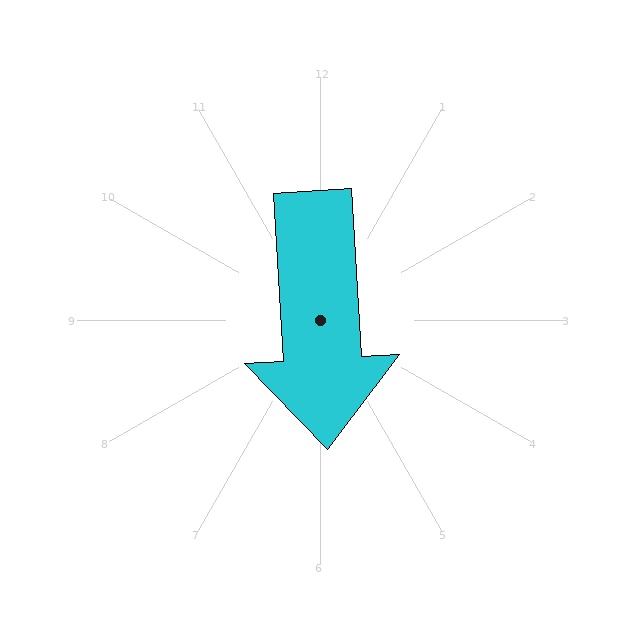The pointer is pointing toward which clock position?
Roughly 6 o'clock.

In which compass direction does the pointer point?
South.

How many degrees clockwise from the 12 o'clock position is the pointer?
Approximately 177 degrees.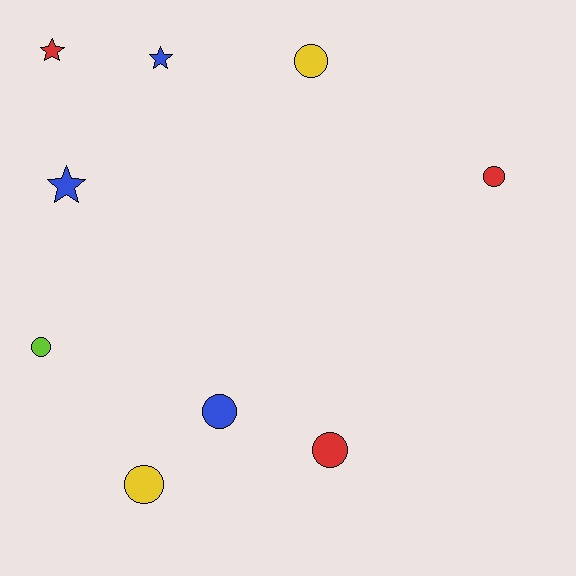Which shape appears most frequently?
Circle, with 6 objects.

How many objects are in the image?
There are 9 objects.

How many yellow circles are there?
There are 2 yellow circles.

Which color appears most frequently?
Blue, with 3 objects.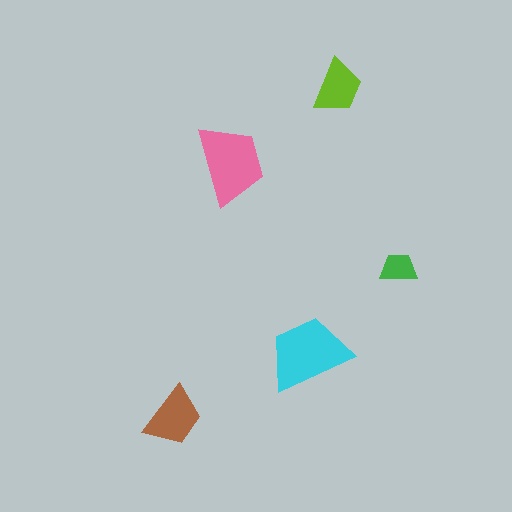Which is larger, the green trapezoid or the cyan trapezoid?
The cyan one.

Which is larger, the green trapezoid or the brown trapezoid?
The brown one.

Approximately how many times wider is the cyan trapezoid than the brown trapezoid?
About 1.5 times wider.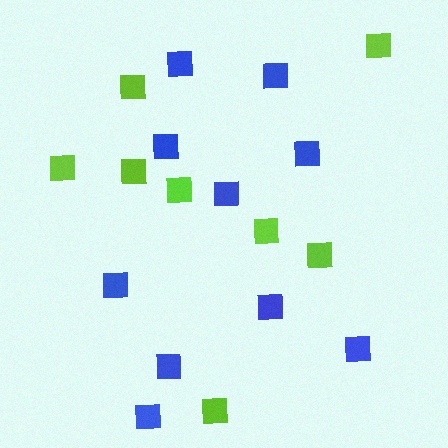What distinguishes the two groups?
There are 2 groups: one group of blue squares (10) and one group of lime squares (8).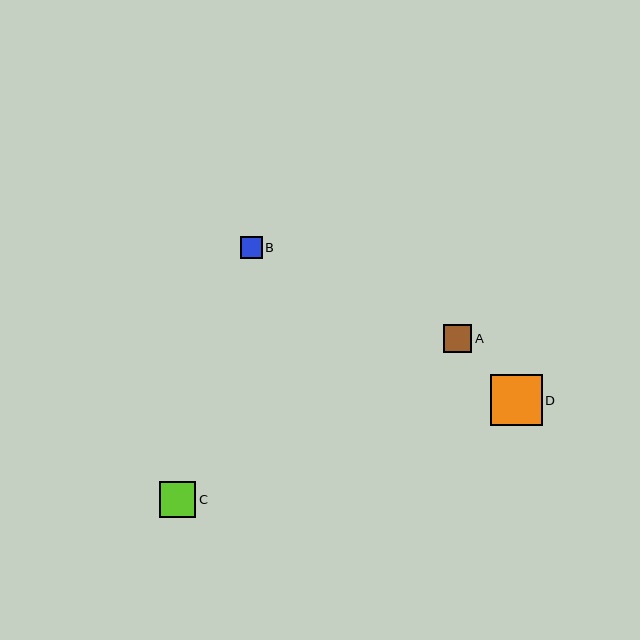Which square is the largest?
Square D is the largest with a size of approximately 52 pixels.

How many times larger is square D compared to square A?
Square D is approximately 1.8 times the size of square A.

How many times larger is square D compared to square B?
Square D is approximately 2.4 times the size of square B.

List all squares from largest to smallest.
From largest to smallest: D, C, A, B.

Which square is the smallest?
Square B is the smallest with a size of approximately 21 pixels.